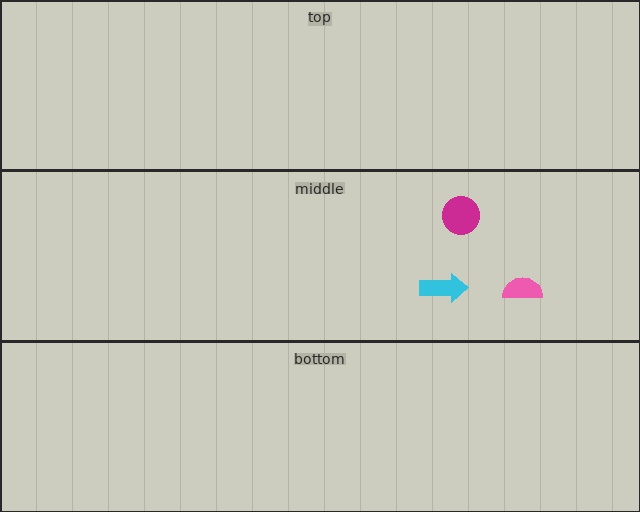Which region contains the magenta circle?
The middle region.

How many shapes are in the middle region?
3.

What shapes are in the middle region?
The cyan arrow, the pink semicircle, the magenta circle.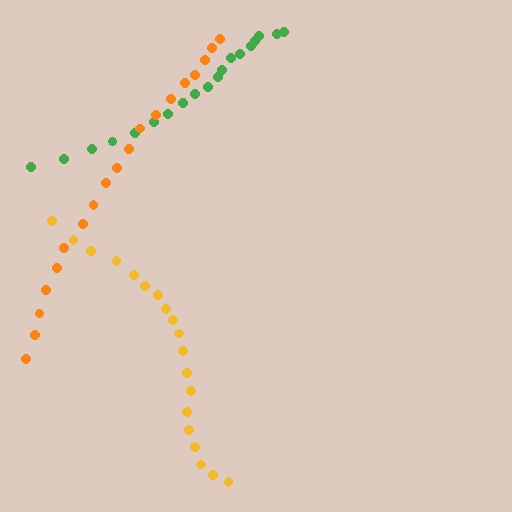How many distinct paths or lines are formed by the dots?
There are 3 distinct paths.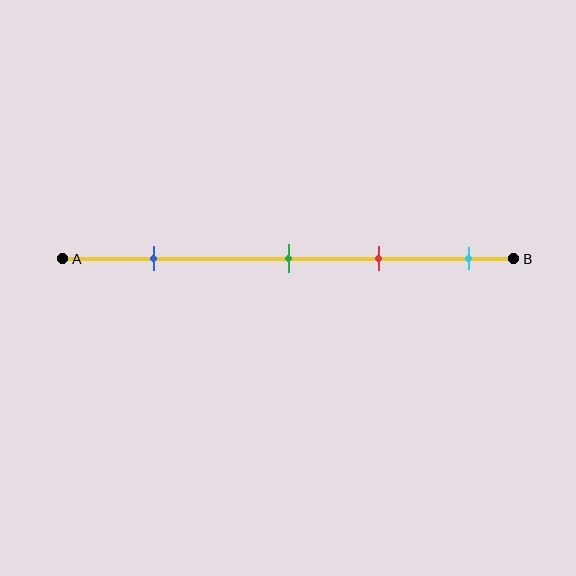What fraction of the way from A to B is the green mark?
The green mark is approximately 50% (0.5) of the way from A to B.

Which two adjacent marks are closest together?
The green and red marks are the closest adjacent pair.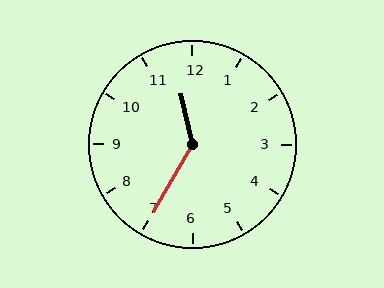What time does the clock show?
11:35.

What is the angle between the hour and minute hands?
Approximately 138 degrees.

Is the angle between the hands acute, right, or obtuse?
It is obtuse.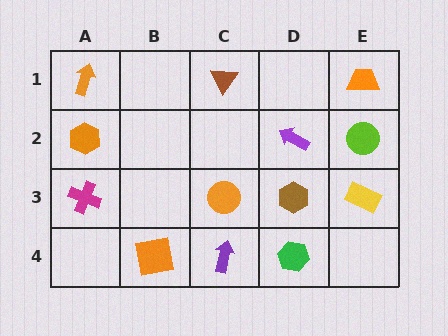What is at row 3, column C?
An orange circle.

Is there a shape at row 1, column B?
No, that cell is empty.